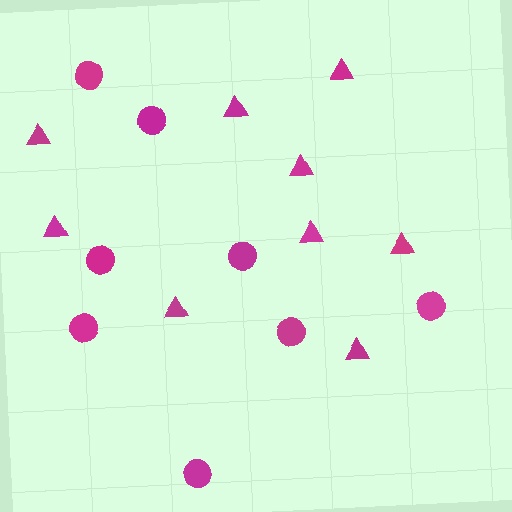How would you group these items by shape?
There are 2 groups: one group of triangles (9) and one group of circles (8).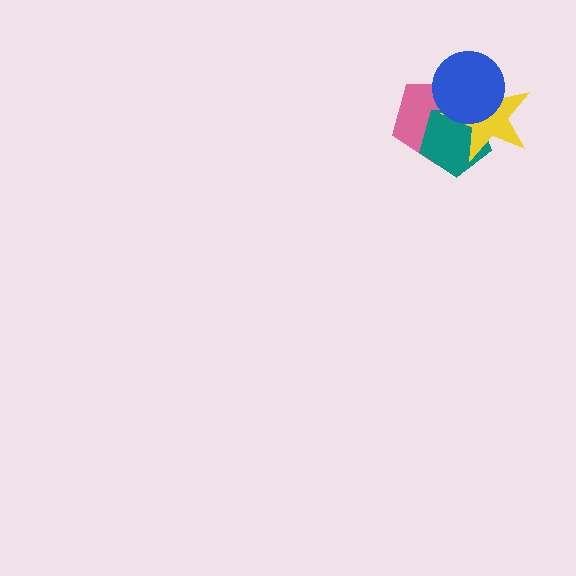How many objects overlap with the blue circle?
3 objects overlap with the blue circle.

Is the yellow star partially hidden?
Yes, it is partially covered by another shape.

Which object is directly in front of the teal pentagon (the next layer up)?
The yellow star is directly in front of the teal pentagon.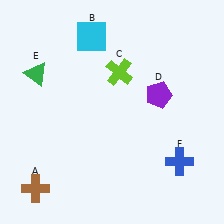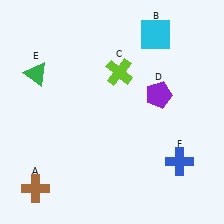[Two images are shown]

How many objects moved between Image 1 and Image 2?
1 object moved between the two images.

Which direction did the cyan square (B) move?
The cyan square (B) moved right.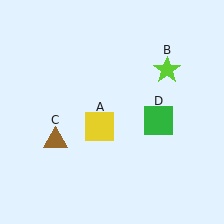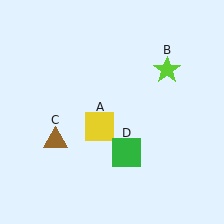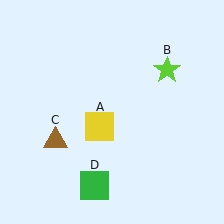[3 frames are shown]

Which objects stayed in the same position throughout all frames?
Yellow square (object A) and lime star (object B) and brown triangle (object C) remained stationary.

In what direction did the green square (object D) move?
The green square (object D) moved down and to the left.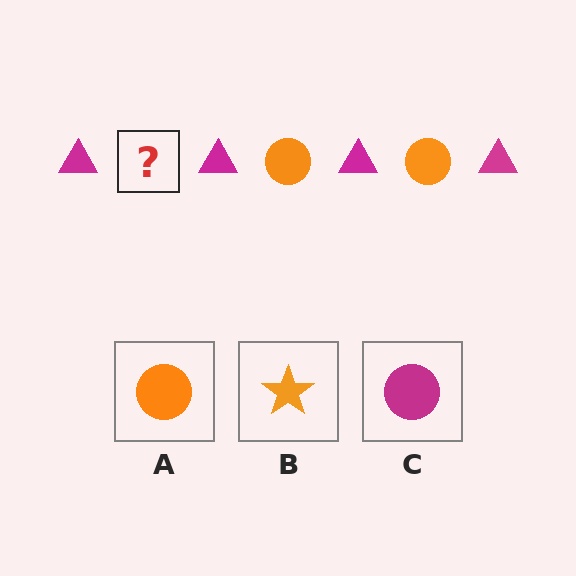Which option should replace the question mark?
Option A.